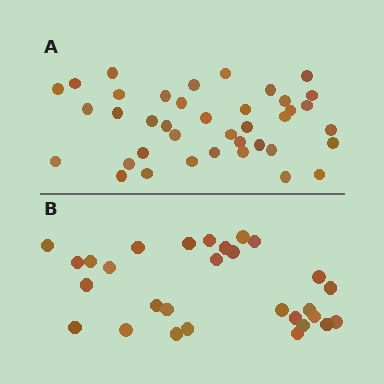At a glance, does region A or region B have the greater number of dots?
Region A (the top region) has more dots.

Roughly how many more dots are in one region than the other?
Region A has roughly 10 or so more dots than region B.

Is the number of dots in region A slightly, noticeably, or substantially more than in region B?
Region A has noticeably more, but not dramatically so. The ratio is roughly 1.3 to 1.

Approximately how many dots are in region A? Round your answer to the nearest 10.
About 40 dots. (The exact count is 39, which rounds to 40.)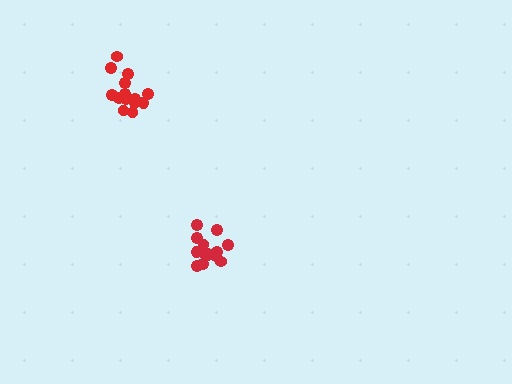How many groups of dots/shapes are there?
There are 2 groups.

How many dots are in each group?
Group 1: 14 dots, Group 2: 14 dots (28 total).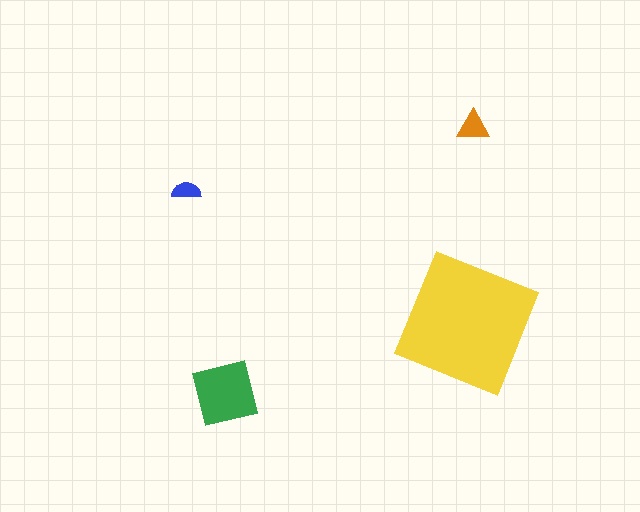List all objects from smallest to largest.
The blue semicircle, the orange triangle, the green square, the yellow square.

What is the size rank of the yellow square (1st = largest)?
1st.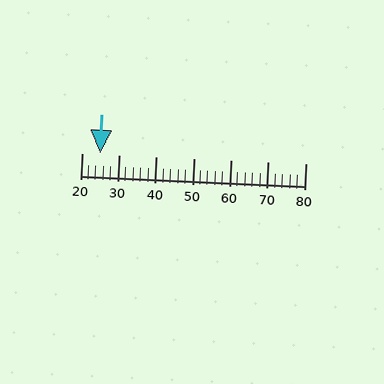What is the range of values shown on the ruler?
The ruler shows values from 20 to 80.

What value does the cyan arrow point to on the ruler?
The cyan arrow points to approximately 25.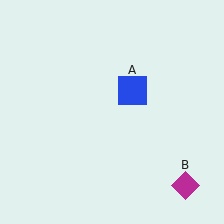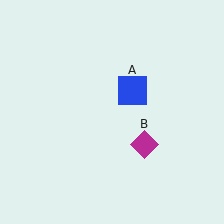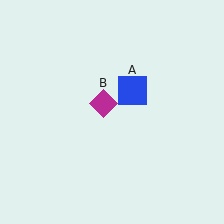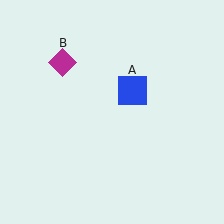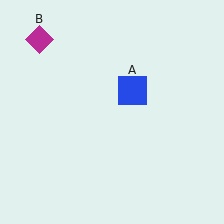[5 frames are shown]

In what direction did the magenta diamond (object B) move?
The magenta diamond (object B) moved up and to the left.